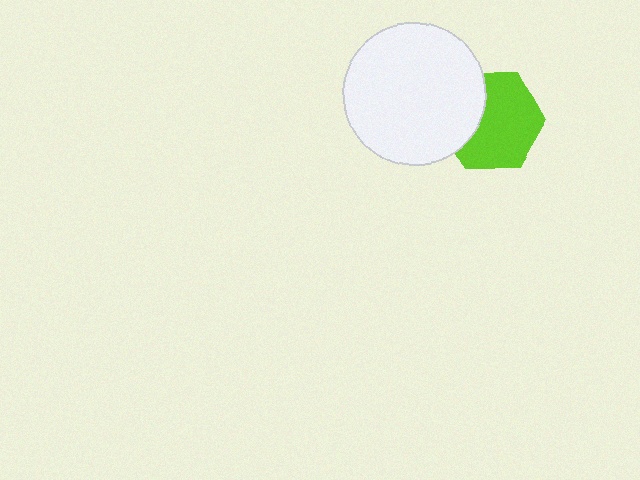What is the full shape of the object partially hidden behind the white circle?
The partially hidden object is a lime hexagon.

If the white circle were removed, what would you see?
You would see the complete lime hexagon.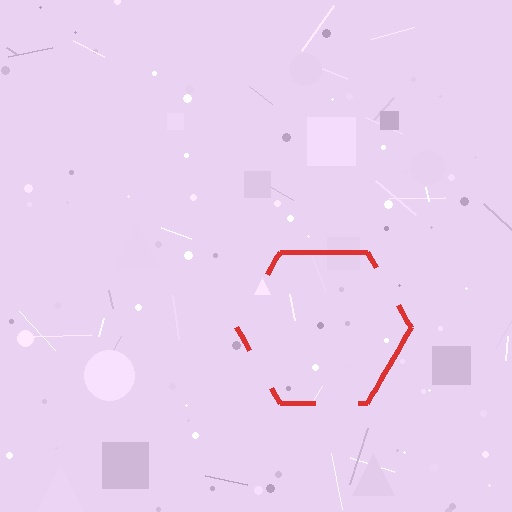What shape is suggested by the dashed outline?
The dashed outline suggests a hexagon.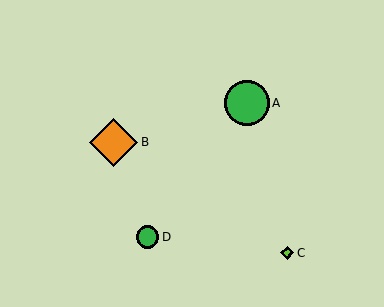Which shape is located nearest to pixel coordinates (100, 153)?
The orange diamond (labeled B) at (114, 142) is nearest to that location.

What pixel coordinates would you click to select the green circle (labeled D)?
Click at (147, 237) to select the green circle D.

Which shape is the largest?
The orange diamond (labeled B) is the largest.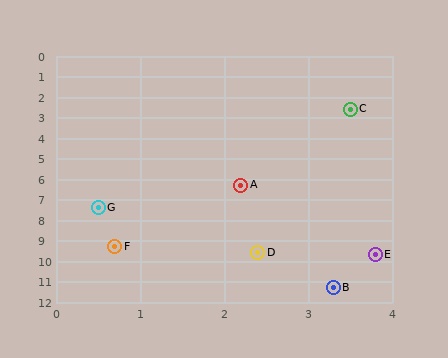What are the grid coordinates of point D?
Point D is at approximately (2.4, 9.6).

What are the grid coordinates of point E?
Point E is at approximately (3.8, 9.7).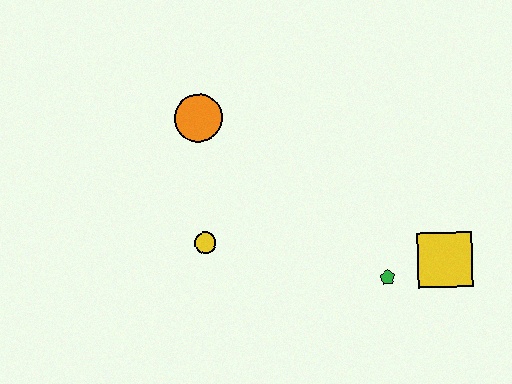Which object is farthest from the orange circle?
The yellow square is farthest from the orange circle.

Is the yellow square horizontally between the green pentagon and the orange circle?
No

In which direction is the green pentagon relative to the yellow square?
The green pentagon is to the left of the yellow square.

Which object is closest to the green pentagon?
The yellow square is closest to the green pentagon.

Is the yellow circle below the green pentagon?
No